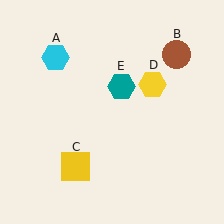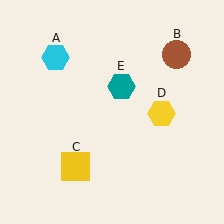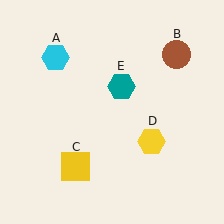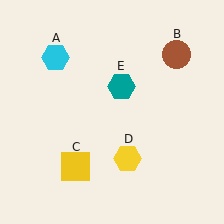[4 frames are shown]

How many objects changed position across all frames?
1 object changed position: yellow hexagon (object D).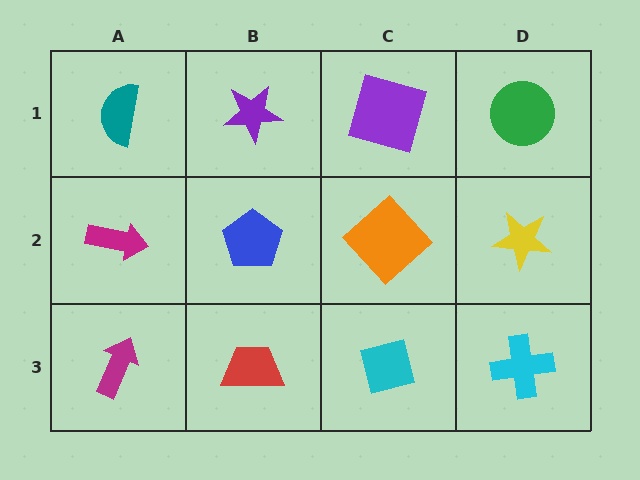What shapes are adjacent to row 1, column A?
A magenta arrow (row 2, column A), a purple star (row 1, column B).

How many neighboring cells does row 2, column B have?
4.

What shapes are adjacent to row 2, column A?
A teal semicircle (row 1, column A), a magenta arrow (row 3, column A), a blue pentagon (row 2, column B).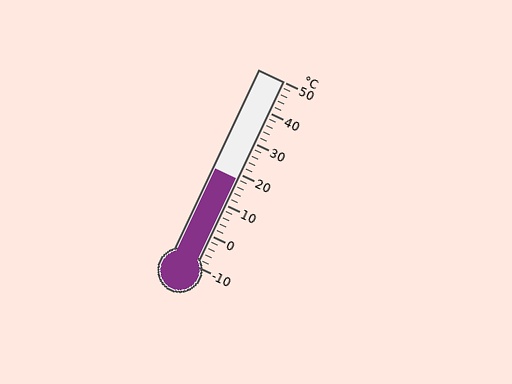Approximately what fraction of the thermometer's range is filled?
The thermometer is filled to approximately 45% of its range.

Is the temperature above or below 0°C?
The temperature is above 0°C.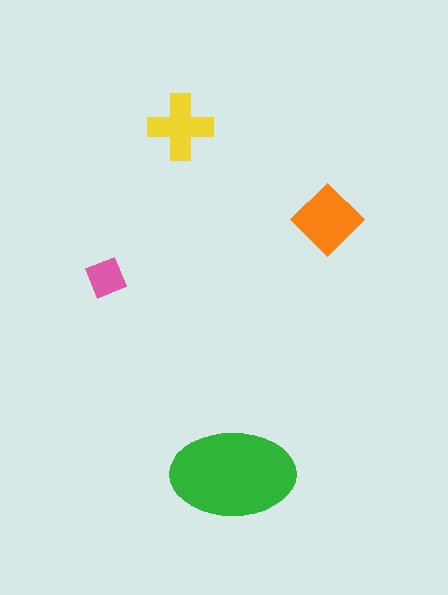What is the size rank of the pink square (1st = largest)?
4th.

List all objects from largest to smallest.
The green ellipse, the orange diamond, the yellow cross, the pink square.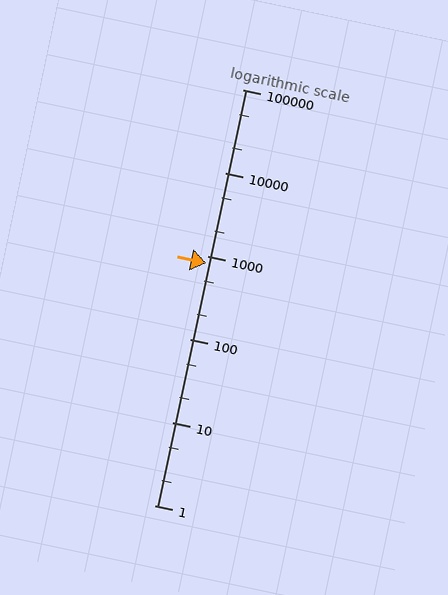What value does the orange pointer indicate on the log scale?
The pointer indicates approximately 810.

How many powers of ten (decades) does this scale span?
The scale spans 5 decades, from 1 to 100000.